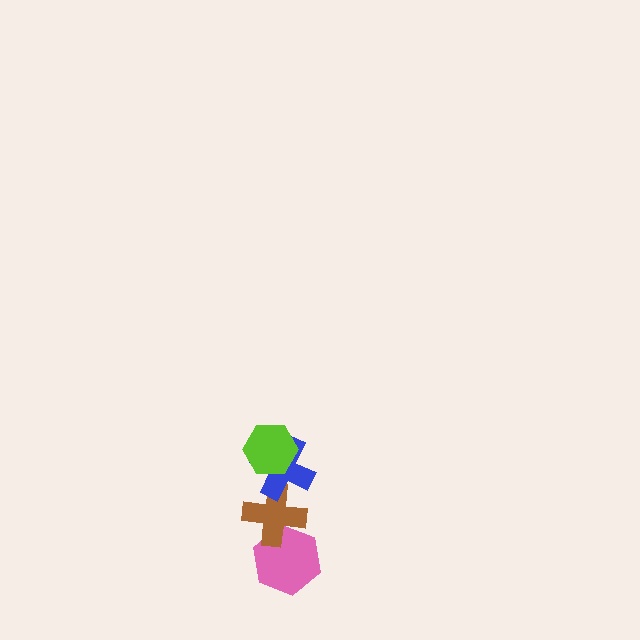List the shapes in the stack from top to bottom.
From top to bottom: the lime hexagon, the blue cross, the brown cross, the pink hexagon.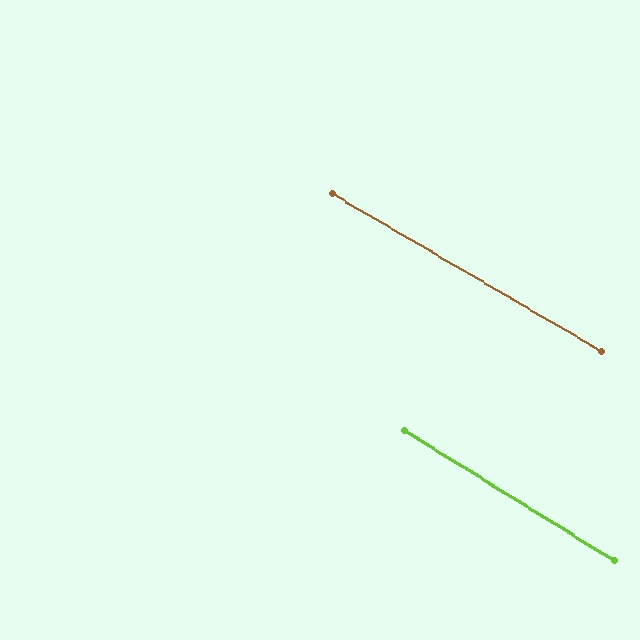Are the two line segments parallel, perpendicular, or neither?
Parallel — their directions differ by only 1.4°.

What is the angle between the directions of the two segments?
Approximately 1 degree.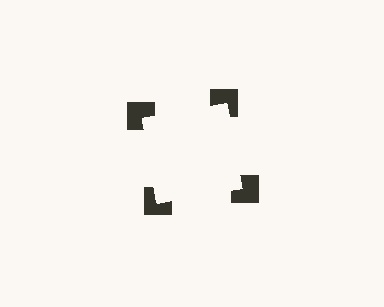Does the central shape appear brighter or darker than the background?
It typically appears slightly brighter than the background, even though no actual brightness change is drawn.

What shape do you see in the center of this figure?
An illusory square — its edges are inferred from the aligned wedge cuts in the notched squares, not physically drawn.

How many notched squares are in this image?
There are 4 — one at each vertex of the illusory square.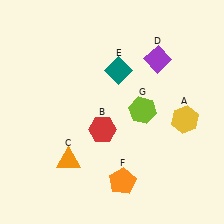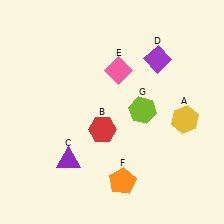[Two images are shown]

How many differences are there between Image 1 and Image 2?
There are 2 differences between the two images.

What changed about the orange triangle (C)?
In Image 1, C is orange. In Image 2, it changed to purple.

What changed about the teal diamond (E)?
In Image 1, E is teal. In Image 2, it changed to pink.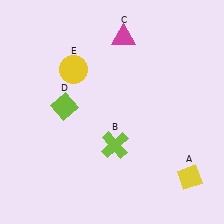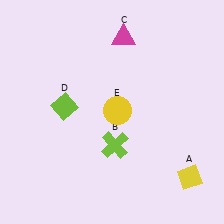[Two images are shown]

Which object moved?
The yellow circle (E) moved right.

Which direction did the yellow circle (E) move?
The yellow circle (E) moved right.